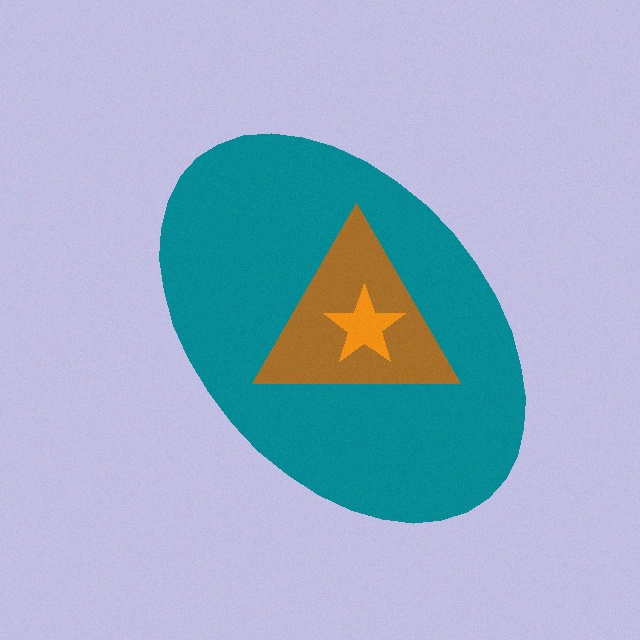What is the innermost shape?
The orange star.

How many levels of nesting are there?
3.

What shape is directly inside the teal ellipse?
The brown triangle.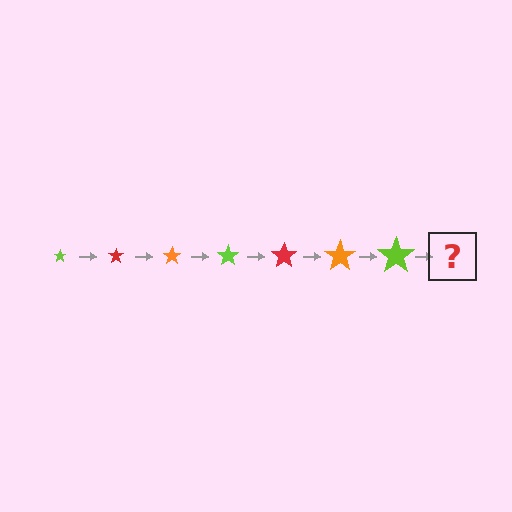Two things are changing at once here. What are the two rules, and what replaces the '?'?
The two rules are that the star grows larger each step and the color cycles through lime, red, and orange. The '?' should be a red star, larger than the previous one.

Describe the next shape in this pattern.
It should be a red star, larger than the previous one.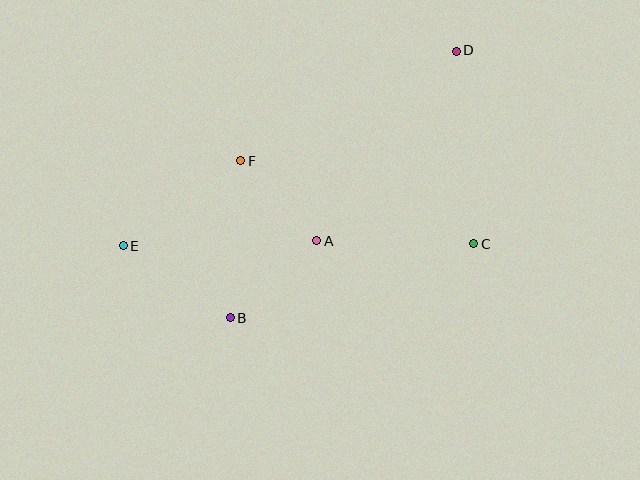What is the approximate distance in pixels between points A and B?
The distance between A and B is approximately 116 pixels.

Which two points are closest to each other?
Points A and F are closest to each other.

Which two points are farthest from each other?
Points D and E are farthest from each other.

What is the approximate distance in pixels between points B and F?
The distance between B and F is approximately 157 pixels.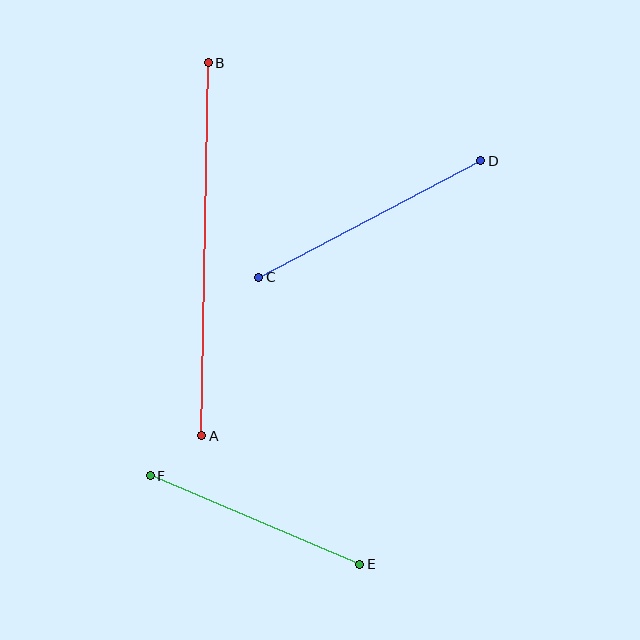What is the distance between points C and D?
The distance is approximately 251 pixels.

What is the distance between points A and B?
The distance is approximately 373 pixels.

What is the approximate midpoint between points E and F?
The midpoint is at approximately (255, 520) pixels.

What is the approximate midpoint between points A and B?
The midpoint is at approximately (205, 249) pixels.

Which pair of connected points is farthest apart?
Points A and B are farthest apart.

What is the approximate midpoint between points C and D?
The midpoint is at approximately (370, 219) pixels.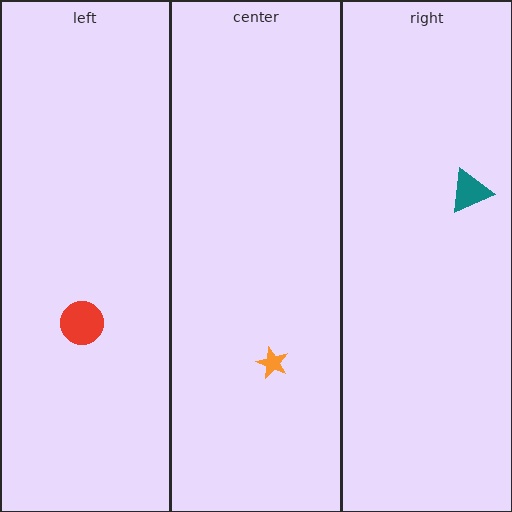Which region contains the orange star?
The center region.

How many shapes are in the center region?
1.